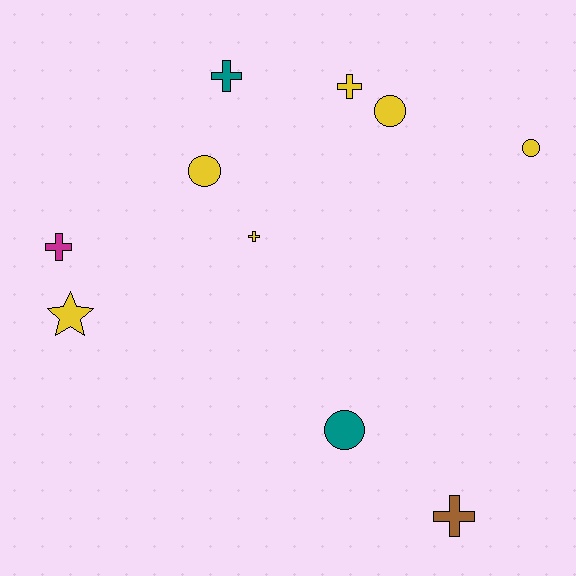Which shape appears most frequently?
Cross, with 5 objects.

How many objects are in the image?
There are 10 objects.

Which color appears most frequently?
Yellow, with 6 objects.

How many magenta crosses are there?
There is 1 magenta cross.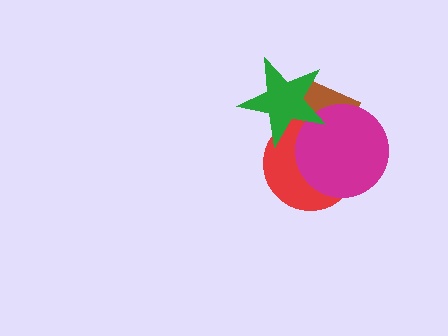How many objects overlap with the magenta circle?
3 objects overlap with the magenta circle.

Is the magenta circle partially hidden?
Yes, it is partially covered by another shape.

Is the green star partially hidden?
No, no other shape covers it.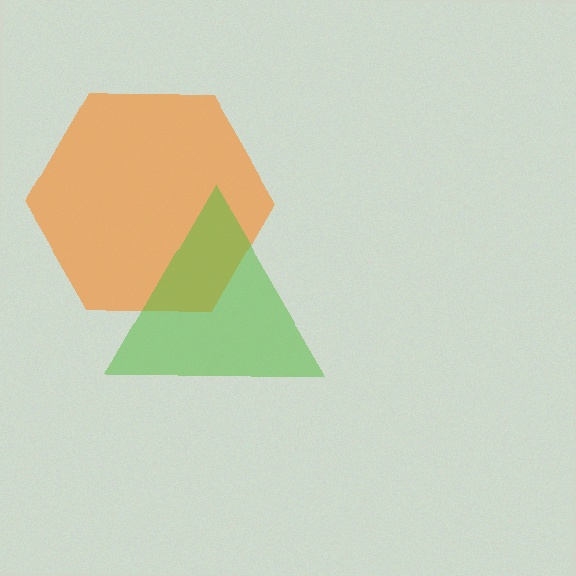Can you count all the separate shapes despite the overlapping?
Yes, there are 2 separate shapes.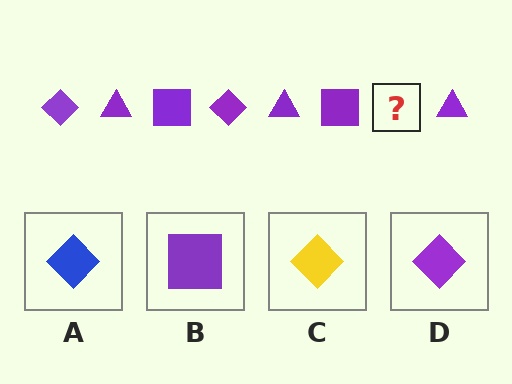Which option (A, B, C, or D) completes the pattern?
D.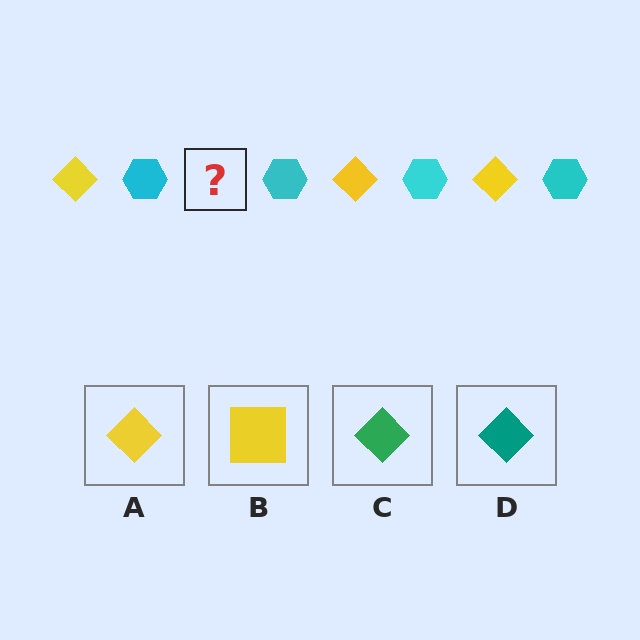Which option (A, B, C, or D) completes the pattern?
A.